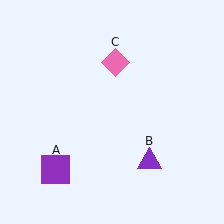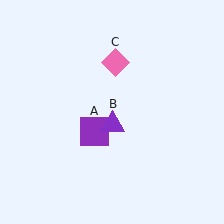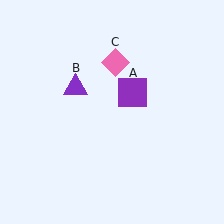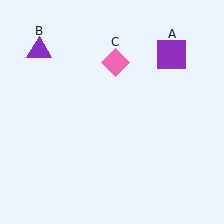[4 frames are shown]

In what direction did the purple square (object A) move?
The purple square (object A) moved up and to the right.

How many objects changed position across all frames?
2 objects changed position: purple square (object A), purple triangle (object B).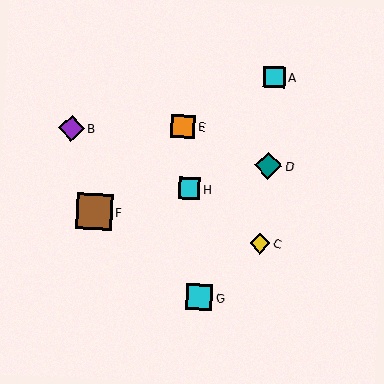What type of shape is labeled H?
Shape H is a cyan square.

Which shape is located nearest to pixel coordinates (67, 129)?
The purple diamond (labeled B) at (71, 128) is nearest to that location.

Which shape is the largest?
The brown square (labeled F) is the largest.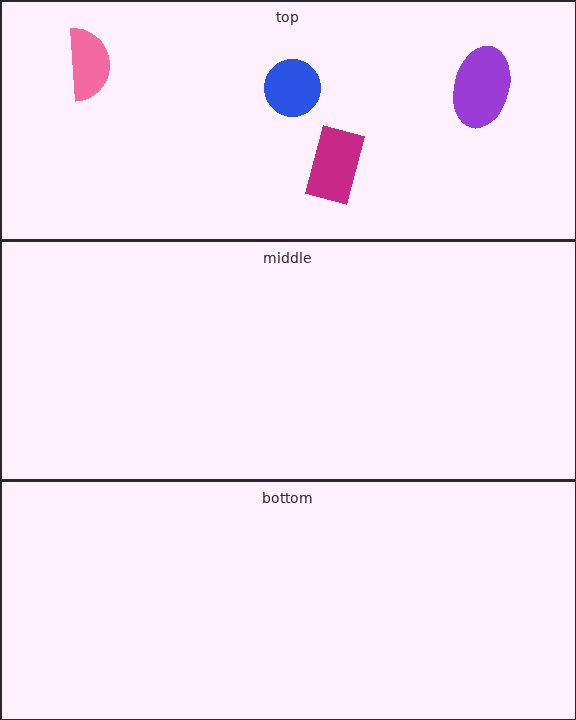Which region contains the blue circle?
The top region.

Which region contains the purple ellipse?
The top region.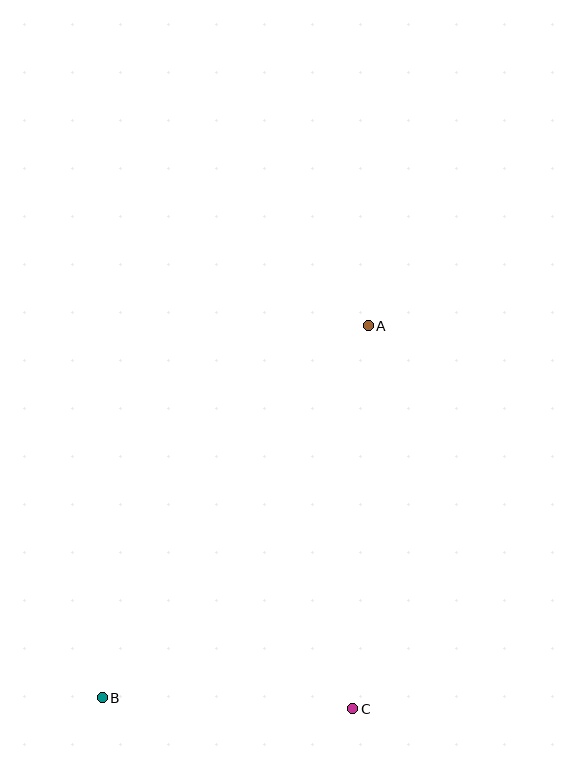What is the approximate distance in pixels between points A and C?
The distance between A and C is approximately 383 pixels.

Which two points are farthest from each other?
Points A and B are farthest from each other.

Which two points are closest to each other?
Points B and C are closest to each other.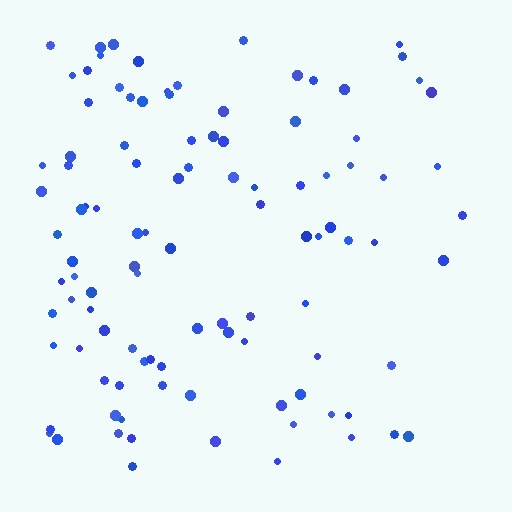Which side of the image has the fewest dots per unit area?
The right.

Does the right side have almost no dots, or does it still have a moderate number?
Still a moderate number, just noticeably fewer than the left.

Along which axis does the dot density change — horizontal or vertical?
Horizontal.